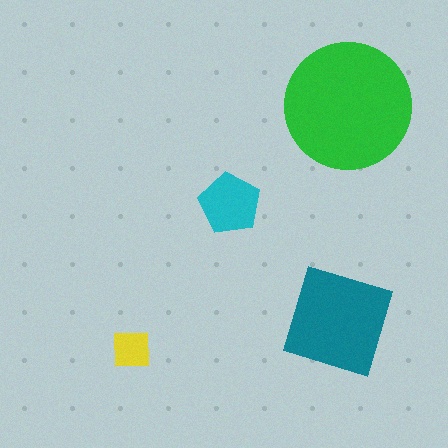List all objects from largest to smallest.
The green circle, the teal square, the cyan pentagon, the yellow square.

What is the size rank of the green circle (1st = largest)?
1st.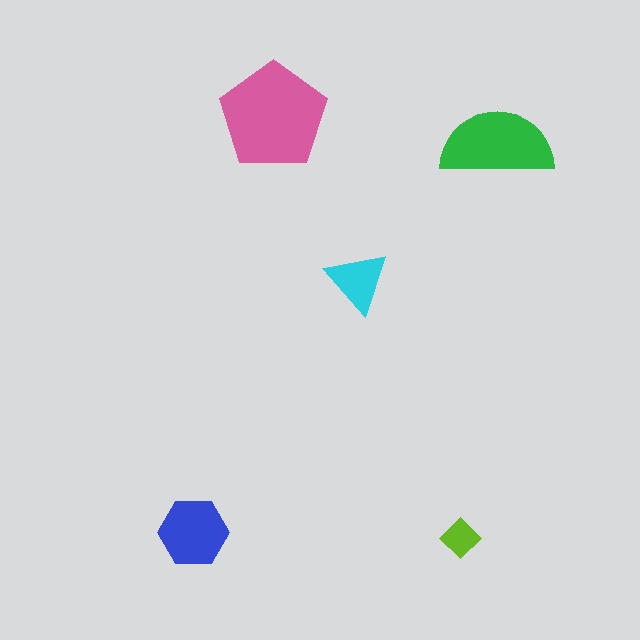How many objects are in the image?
There are 5 objects in the image.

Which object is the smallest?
The lime diamond.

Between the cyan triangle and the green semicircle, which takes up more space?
The green semicircle.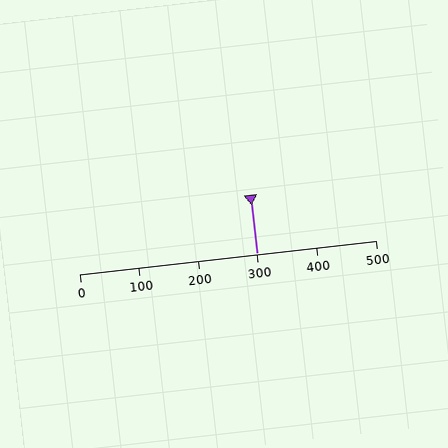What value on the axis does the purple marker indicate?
The marker indicates approximately 300.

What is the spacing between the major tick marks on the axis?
The major ticks are spaced 100 apart.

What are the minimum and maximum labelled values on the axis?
The axis runs from 0 to 500.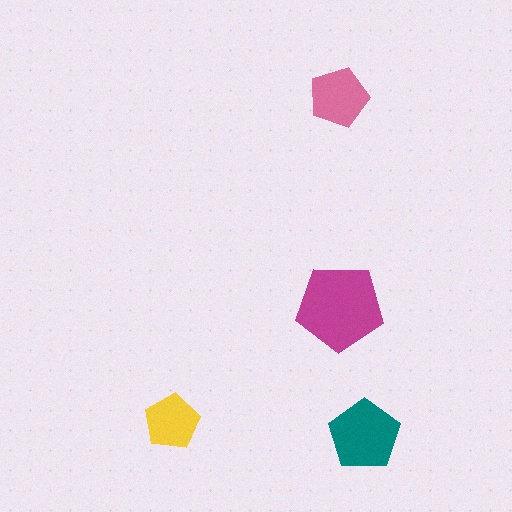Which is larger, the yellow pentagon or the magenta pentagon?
The magenta one.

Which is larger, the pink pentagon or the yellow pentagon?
The pink one.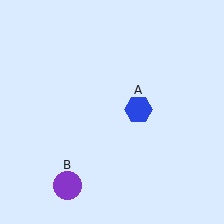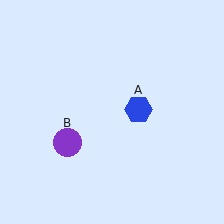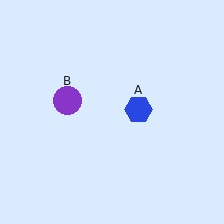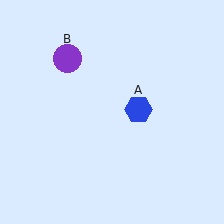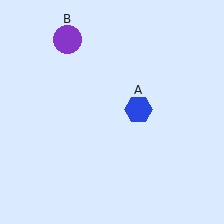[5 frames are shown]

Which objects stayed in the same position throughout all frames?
Blue hexagon (object A) remained stationary.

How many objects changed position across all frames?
1 object changed position: purple circle (object B).